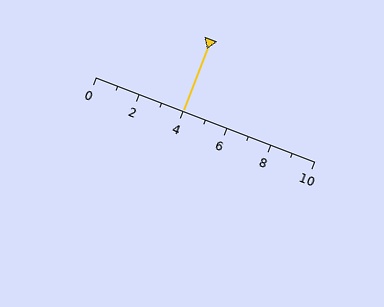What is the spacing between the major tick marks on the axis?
The major ticks are spaced 2 apart.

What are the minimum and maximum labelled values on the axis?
The axis runs from 0 to 10.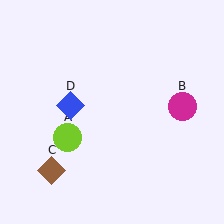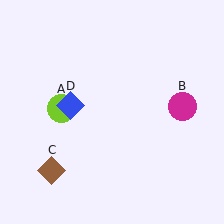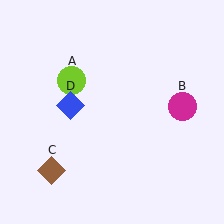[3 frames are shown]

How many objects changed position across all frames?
1 object changed position: lime circle (object A).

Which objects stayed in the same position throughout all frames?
Magenta circle (object B) and brown diamond (object C) and blue diamond (object D) remained stationary.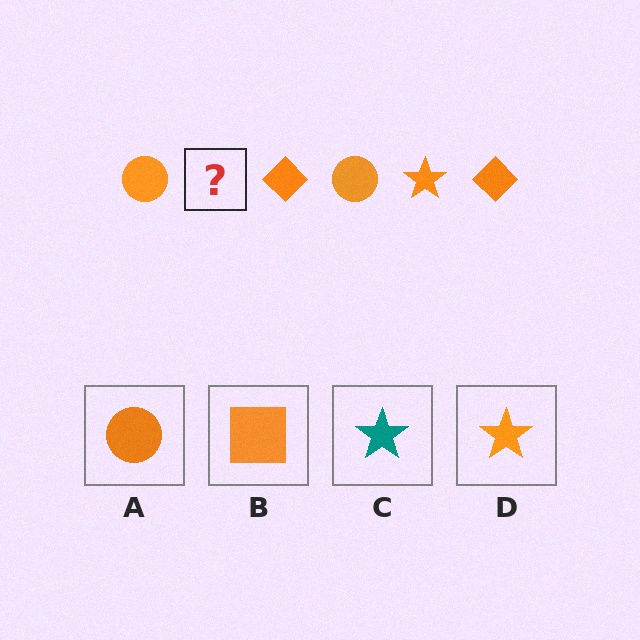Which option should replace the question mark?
Option D.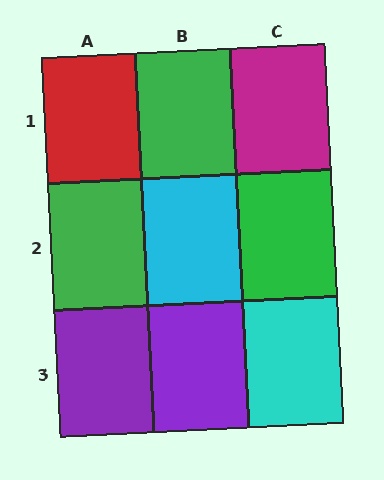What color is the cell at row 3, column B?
Purple.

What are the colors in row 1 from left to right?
Red, green, magenta.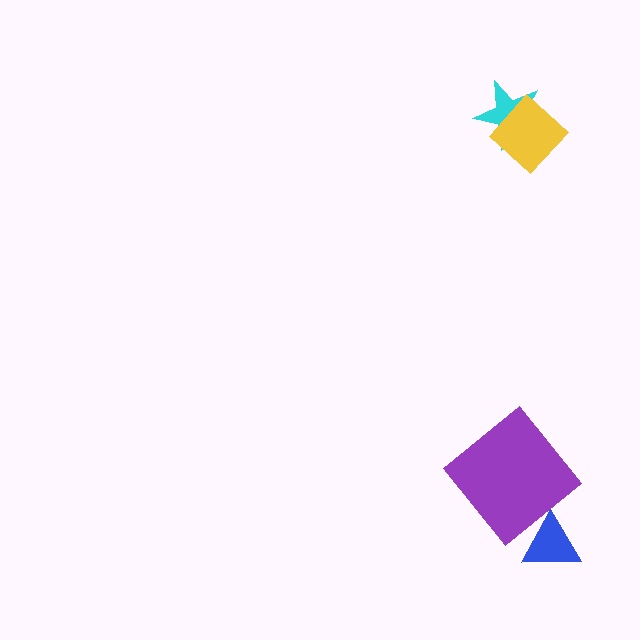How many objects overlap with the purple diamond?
0 objects overlap with the purple diamond.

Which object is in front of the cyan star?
The yellow diamond is in front of the cyan star.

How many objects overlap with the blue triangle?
0 objects overlap with the blue triangle.